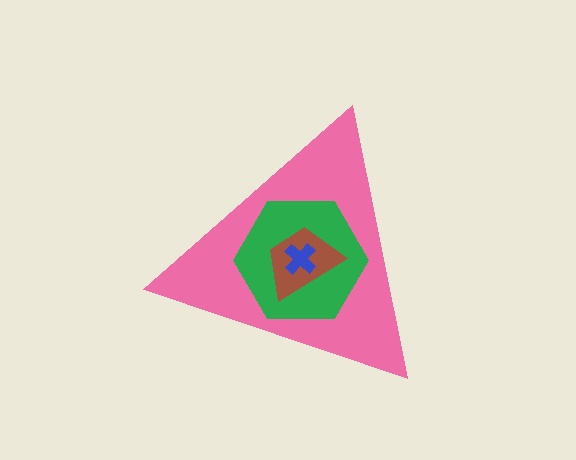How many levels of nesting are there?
4.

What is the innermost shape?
The blue cross.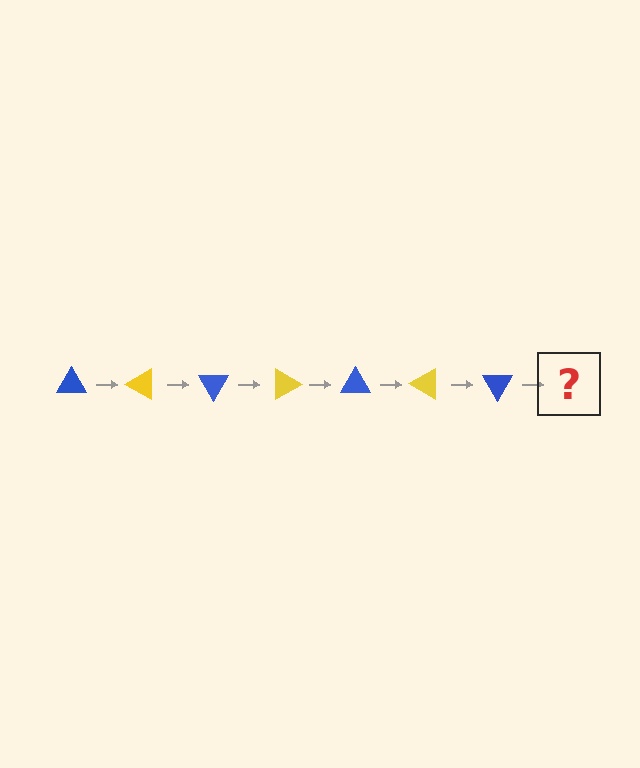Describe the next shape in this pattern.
It should be a yellow triangle, rotated 210 degrees from the start.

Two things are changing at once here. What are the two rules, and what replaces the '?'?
The two rules are that it rotates 30 degrees each step and the color cycles through blue and yellow. The '?' should be a yellow triangle, rotated 210 degrees from the start.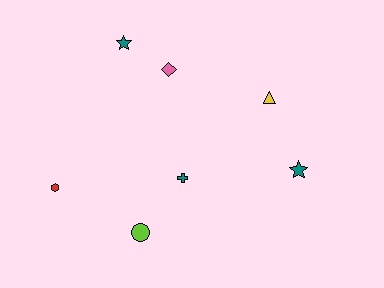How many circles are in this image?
There is 1 circle.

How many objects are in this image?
There are 7 objects.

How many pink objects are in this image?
There is 1 pink object.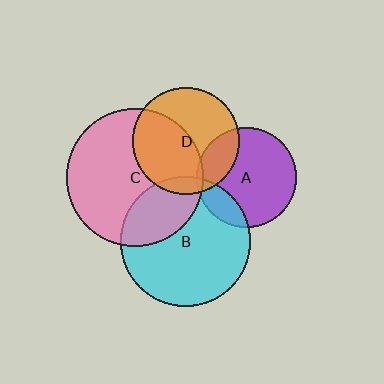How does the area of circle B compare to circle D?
Approximately 1.5 times.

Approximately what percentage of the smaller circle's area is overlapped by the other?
Approximately 50%.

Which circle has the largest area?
Circle C (pink).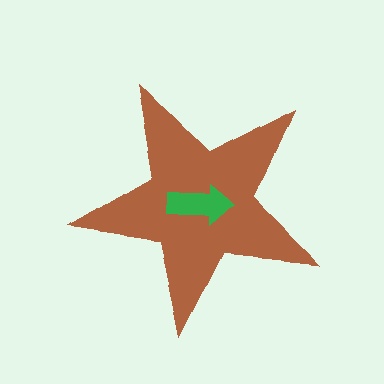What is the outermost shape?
The brown star.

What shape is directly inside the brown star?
The green arrow.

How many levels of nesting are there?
2.